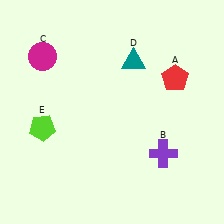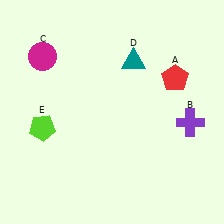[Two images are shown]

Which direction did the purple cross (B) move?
The purple cross (B) moved up.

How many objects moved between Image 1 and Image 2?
1 object moved between the two images.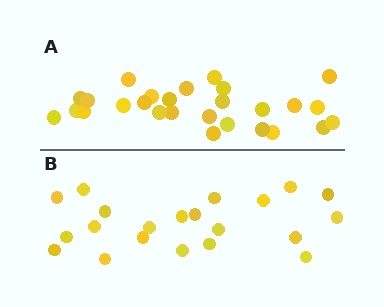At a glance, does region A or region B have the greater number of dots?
Region A (the top region) has more dots.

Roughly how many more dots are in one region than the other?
Region A has about 6 more dots than region B.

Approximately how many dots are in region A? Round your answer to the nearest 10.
About 30 dots. (The exact count is 27, which rounds to 30.)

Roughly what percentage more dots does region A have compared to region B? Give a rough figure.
About 30% more.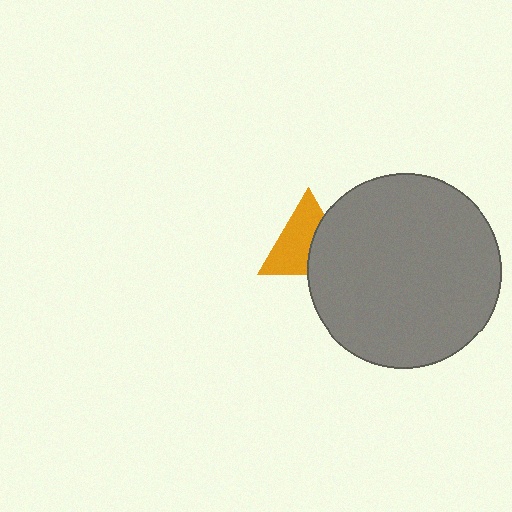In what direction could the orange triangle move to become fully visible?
The orange triangle could move left. That would shift it out from behind the gray circle entirely.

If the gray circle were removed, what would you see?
You would see the complete orange triangle.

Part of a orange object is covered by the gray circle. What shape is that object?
It is a triangle.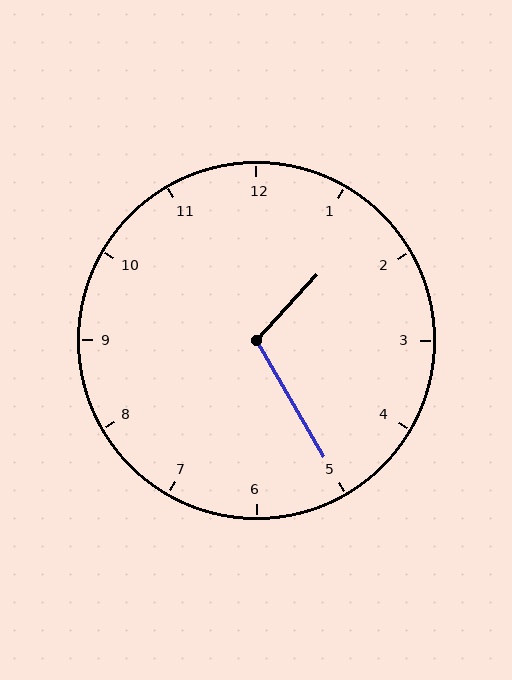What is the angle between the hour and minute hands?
Approximately 108 degrees.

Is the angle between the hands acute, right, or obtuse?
It is obtuse.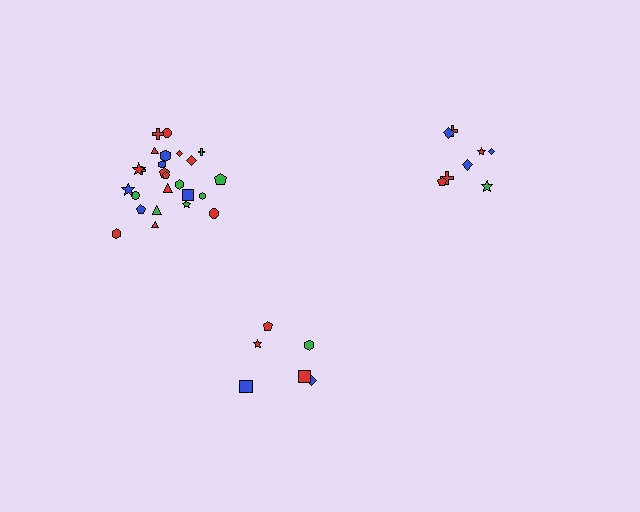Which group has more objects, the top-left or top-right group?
The top-left group.